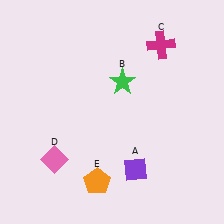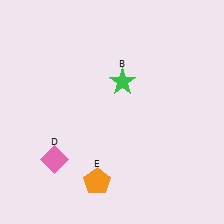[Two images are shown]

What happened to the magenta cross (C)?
The magenta cross (C) was removed in Image 2. It was in the top-right area of Image 1.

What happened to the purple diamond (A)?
The purple diamond (A) was removed in Image 2. It was in the bottom-right area of Image 1.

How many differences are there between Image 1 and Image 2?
There are 2 differences between the two images.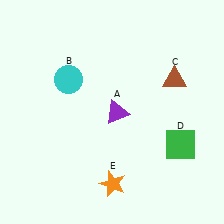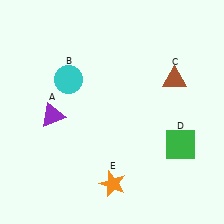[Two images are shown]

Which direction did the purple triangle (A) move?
The purple triangle (A) moved left.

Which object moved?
The purple triangle (A) moved left.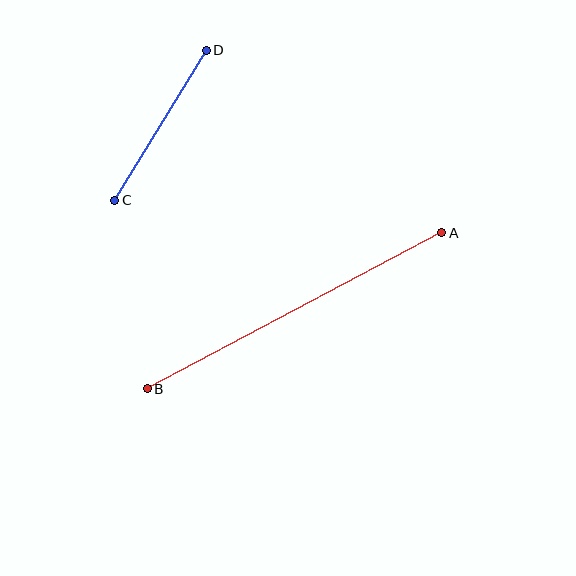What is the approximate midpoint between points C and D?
The midpoint is at approximately (160, 125) pixels.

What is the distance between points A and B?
The distance is approximately 333 pixels.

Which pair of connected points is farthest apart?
Points A and B are farthest apart.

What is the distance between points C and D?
The distance is approximately 176 pixels.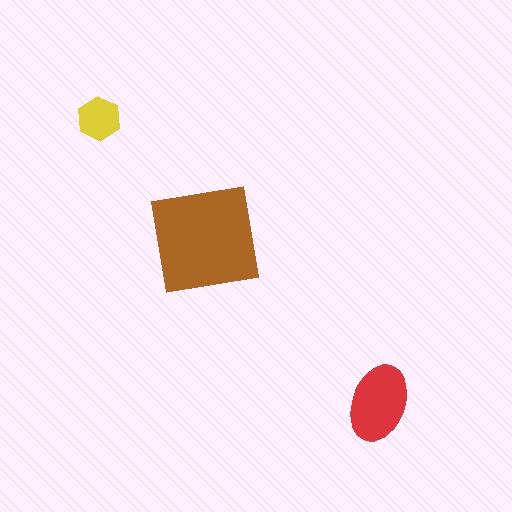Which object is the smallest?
The yellow hexagon.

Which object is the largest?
The brown square.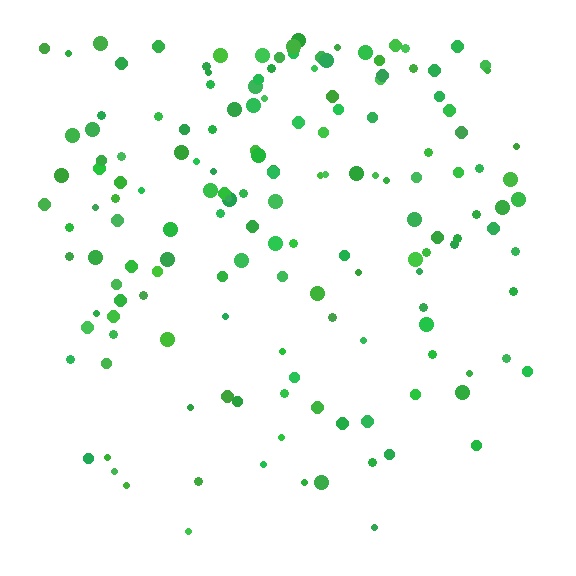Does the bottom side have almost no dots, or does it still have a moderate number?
Still a moderate number, just noticeably fewer than the top.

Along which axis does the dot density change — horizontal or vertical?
Vertical.